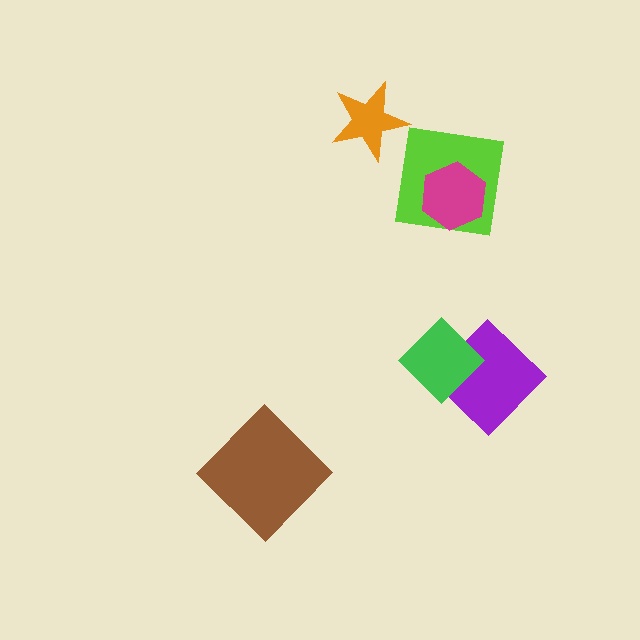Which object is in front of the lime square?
The magenta hexagon is in front of the lime square.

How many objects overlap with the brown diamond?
0 objects overlap with the brown diamond.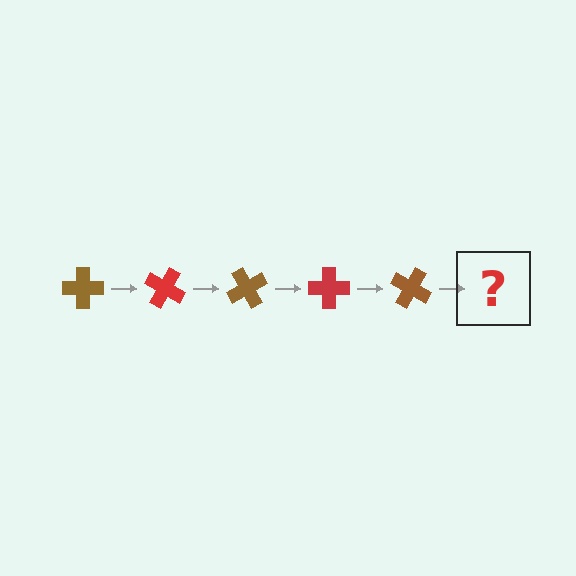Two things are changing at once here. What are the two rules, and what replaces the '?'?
The two rules are that it rotates 30 degrees each step and the color cycles through brown and red. The '?' should be a red cross, rotated 150 degrees from the start.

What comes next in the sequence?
The next element should be a red cross, rotated 150 degrees from the start.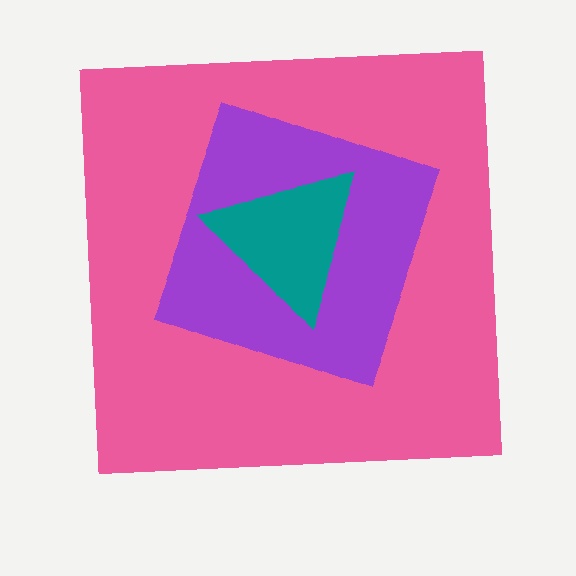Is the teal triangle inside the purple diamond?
Yes.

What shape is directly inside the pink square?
The purple diamond.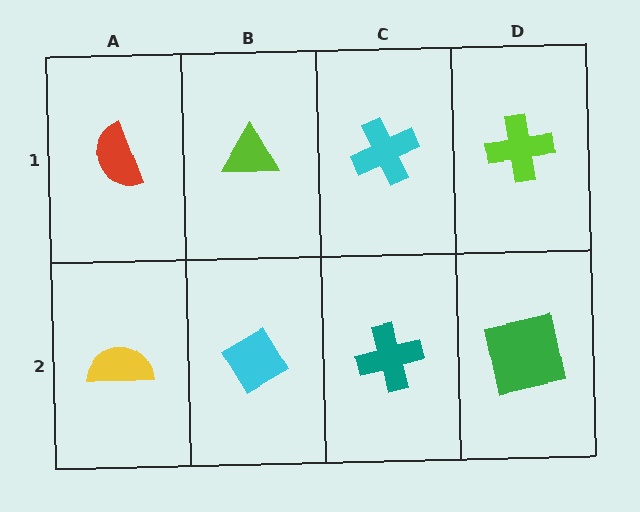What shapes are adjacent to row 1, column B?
A cyan diamond (row 2, column B), a red semicircle (row 1, column A), a cyan cross (row 1, column C).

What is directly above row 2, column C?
A cyan cross.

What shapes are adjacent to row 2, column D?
A lime cross (row 1, column D), a teal cross (row 2, column C).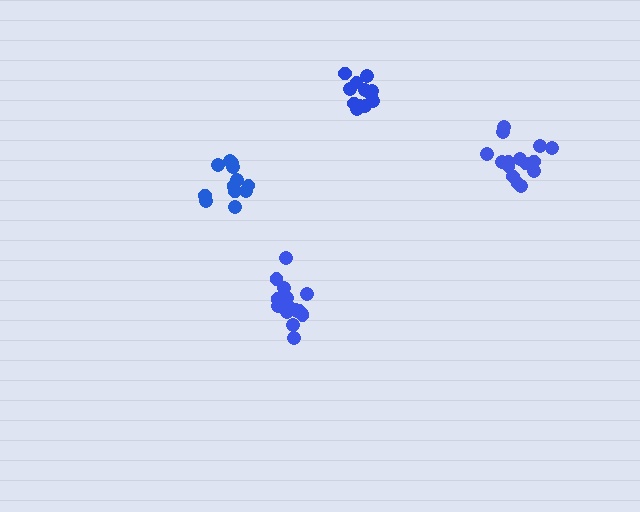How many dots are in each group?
Group 1: 15 dots, Group 2: 12 dots, Group 3: 16 dots, Group 4: 12 dots (55 total).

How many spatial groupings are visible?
There are 4 spatial groupings.